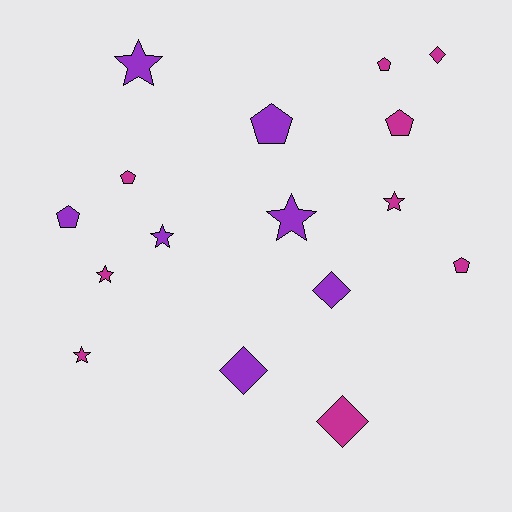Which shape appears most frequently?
Pentagon, with 6 objects.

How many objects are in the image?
There are 16 objects.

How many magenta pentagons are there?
There are 4 magenta pentagons.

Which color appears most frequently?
Magenta, with 9 objects.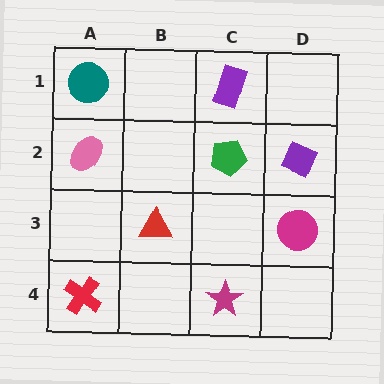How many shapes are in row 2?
3 shapes.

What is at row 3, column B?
A red triangle.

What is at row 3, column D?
A magenta circle.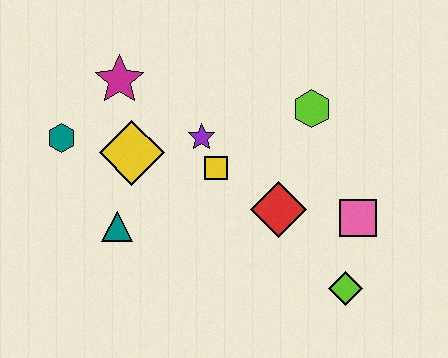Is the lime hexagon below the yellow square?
No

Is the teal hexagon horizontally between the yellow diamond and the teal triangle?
No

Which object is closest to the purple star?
The yellow square is closest to the purple star.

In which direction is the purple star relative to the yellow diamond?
The purple star is to the right of the yellow diamond.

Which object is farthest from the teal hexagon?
The lime diamond is farthest from the teal hexagon.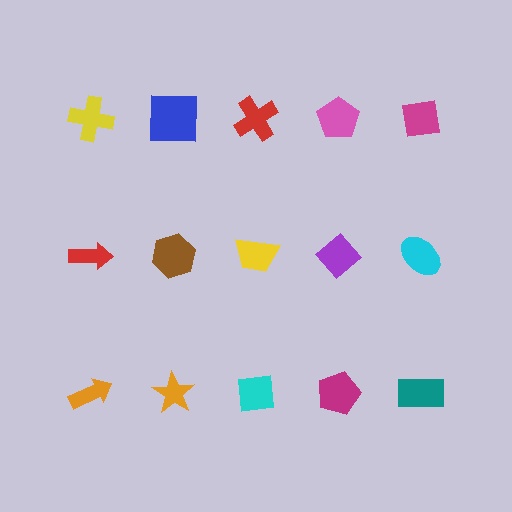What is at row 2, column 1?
A red arrow.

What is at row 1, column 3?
A red cross.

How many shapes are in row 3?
5 shapes.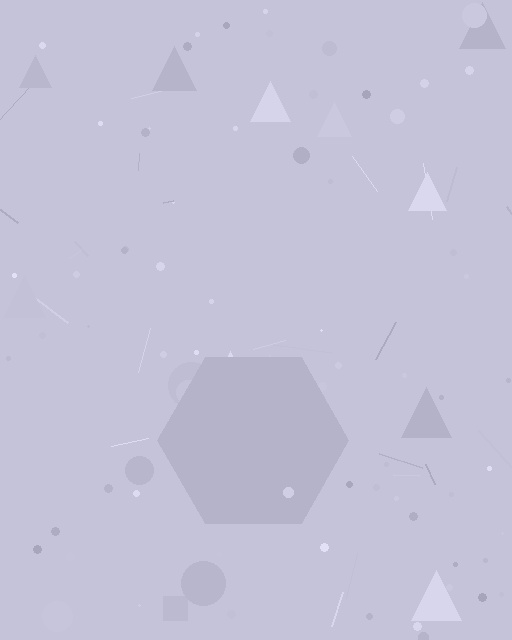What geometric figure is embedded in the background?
A hexagon is embedded in the background.